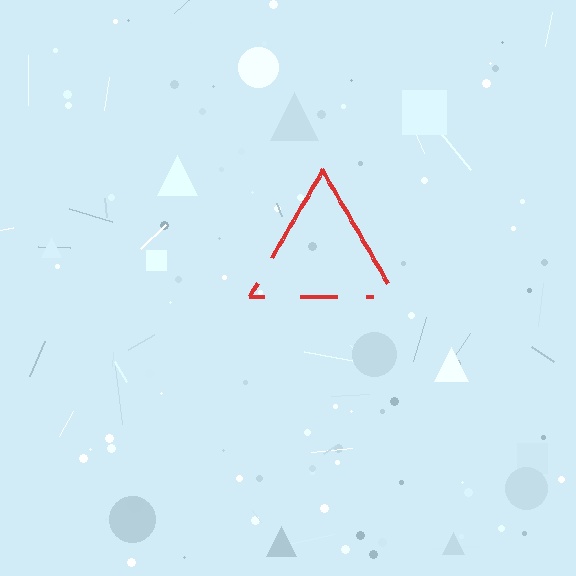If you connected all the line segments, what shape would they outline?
They would outline a triangle.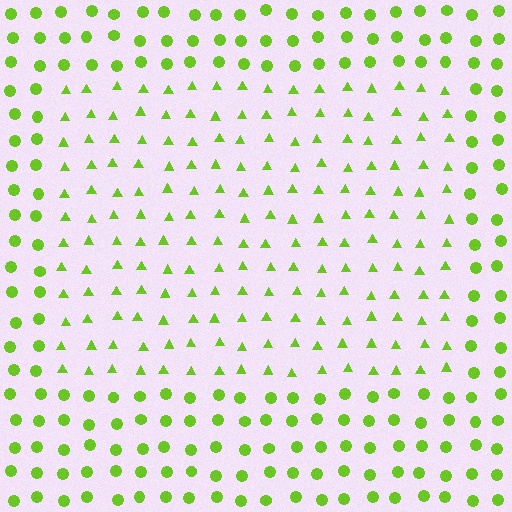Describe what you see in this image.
The image is filled with small lime elements arranged in a uniform grid. A rectangle-shaped region contains triangles, while the surrounding area contains circles. The boundary is defined purely by the change in element shape.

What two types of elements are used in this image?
The image uses triangles inside the rectangle region and circles outside it.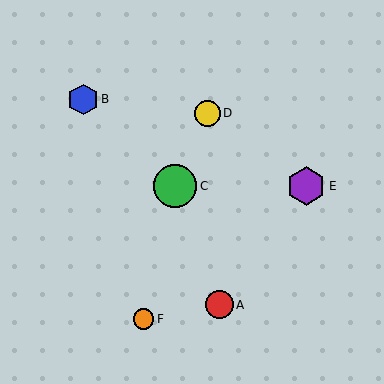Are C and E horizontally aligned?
Yes, both are at y≈186.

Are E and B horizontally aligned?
No, E is at y≈186 and B is at y≈99.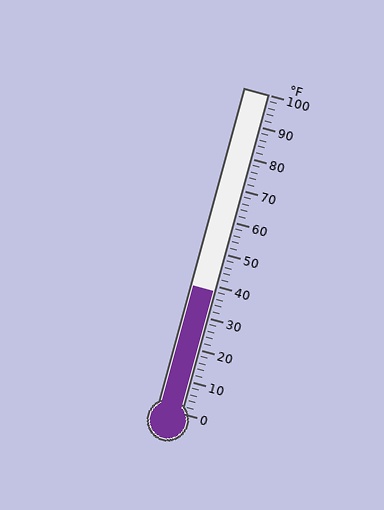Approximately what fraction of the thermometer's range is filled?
The thermometer is filled to approximately 40% of its range.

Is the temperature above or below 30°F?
The temperature is above 30°F.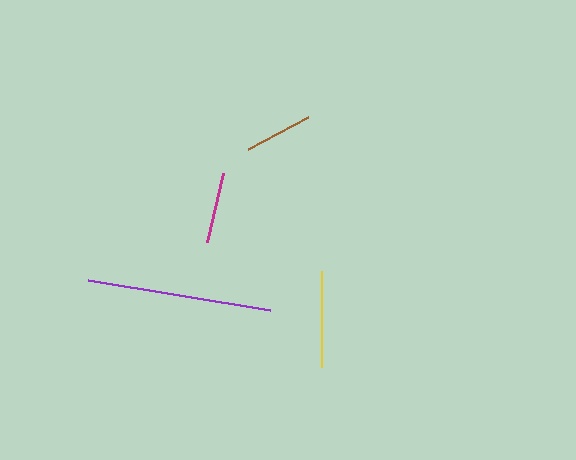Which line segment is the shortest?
The brown line is the shortest at approximately 69 pixels.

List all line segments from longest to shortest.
From longest to shortest: purple, yellow, magenta, brown.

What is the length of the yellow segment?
The yellow segment is approximately 97 pixels long.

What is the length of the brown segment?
The brown segment is approximately 69 pixels long.